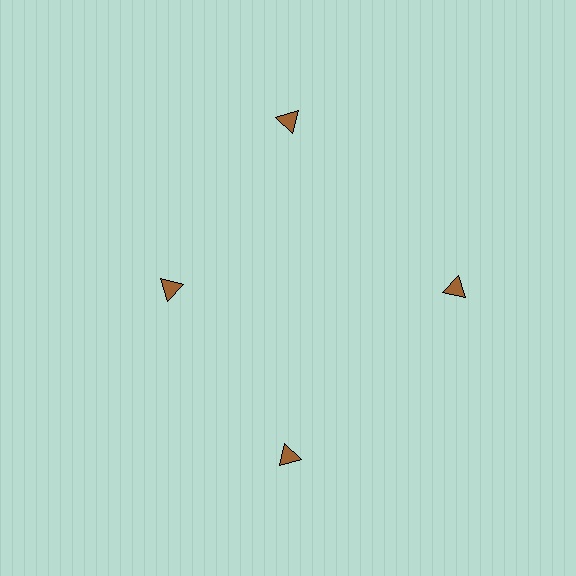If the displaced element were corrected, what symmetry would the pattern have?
It would have 4-fold rotational symmetry — the pattern would map onto itself every 90 degrees.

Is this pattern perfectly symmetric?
No. The 4 brown triangles are arranged in a ring, but one element near the 9 o'clock position is pulled inward toward the center, breaking the 4-fold rotational symmetry.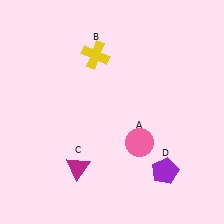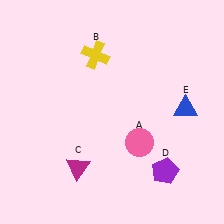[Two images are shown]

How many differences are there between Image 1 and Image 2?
There is 1 difference between the two images.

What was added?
A blue triangle (E) was added in Image 2.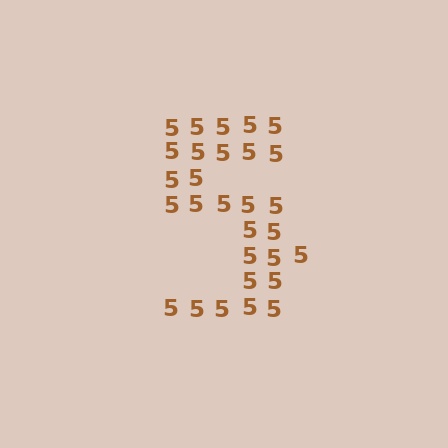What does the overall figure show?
The overall figure shows the digit 5.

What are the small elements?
The small elements are digit 5's.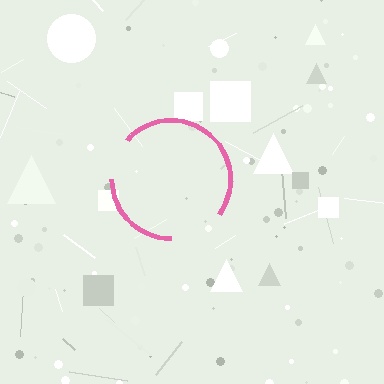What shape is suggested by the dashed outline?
The dashed outline suggests a circle.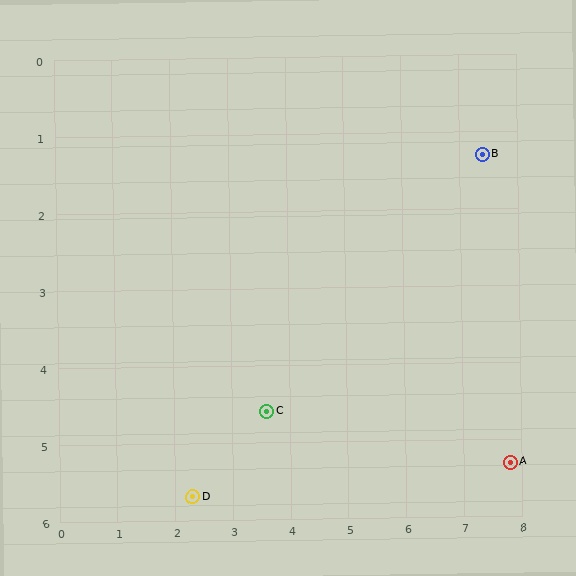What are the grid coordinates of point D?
Point D is at approximately (2.3, 5.7).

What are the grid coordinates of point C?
Point C is at approximately (3.6, 4.6).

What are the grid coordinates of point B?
Point B is at approximately (7.4, 1.3).